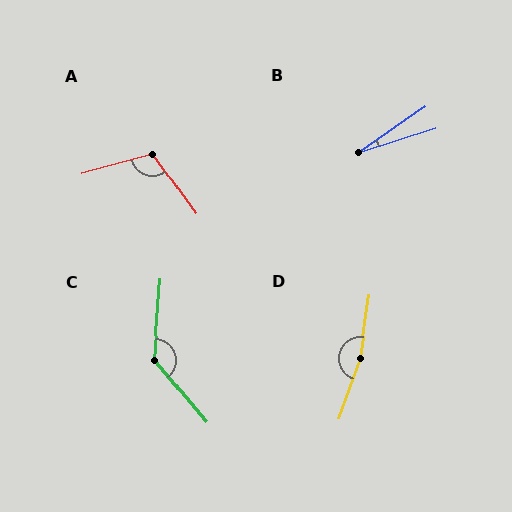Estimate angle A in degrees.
Approximately 110 degrees.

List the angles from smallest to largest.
B (17°), A (110°), C (135°), D (169°).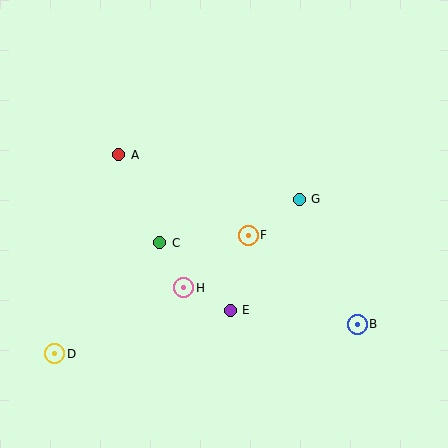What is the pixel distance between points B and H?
The distance between B and H is 177 pixels.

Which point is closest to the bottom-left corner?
Point D is closest to the bottom-left corner.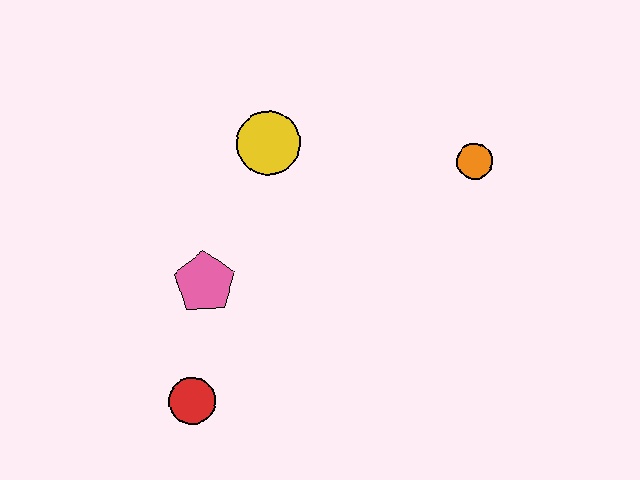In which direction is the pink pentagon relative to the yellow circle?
The pink pentagon is below the yellow circle.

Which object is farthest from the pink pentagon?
The orange circle is farthest from the pink pentagon.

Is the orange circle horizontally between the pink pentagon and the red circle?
No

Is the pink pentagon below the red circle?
No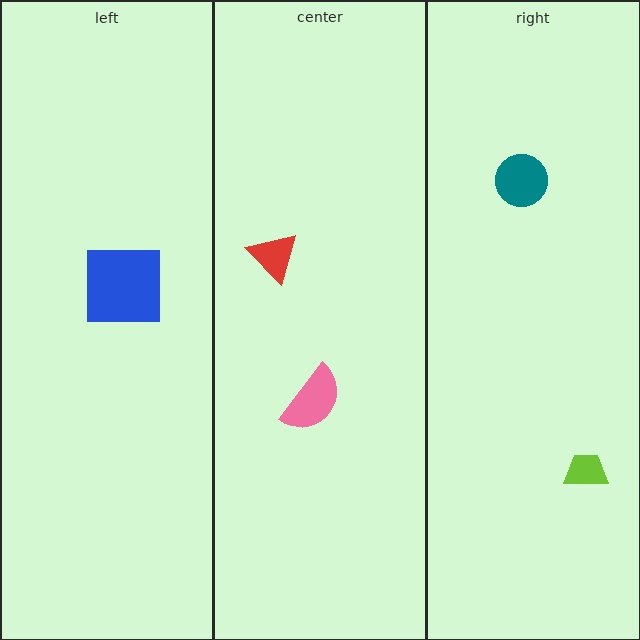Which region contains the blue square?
The left region.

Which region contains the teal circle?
The right region.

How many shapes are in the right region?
2.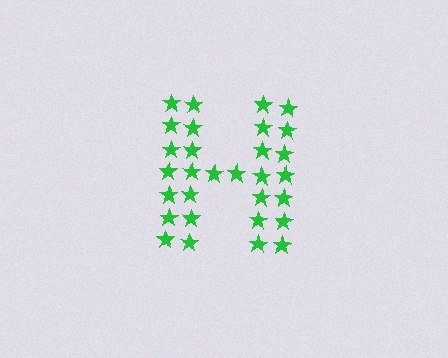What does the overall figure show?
The overall figure shows the letter H.